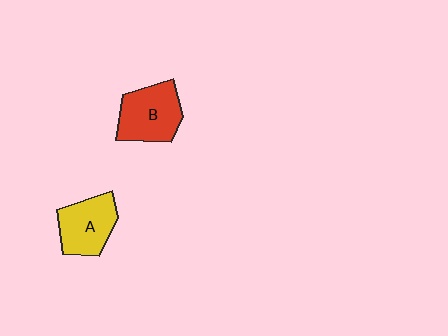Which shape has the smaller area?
Shape A (yellow).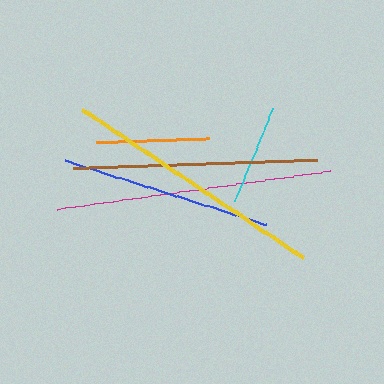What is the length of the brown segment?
The brown segment is approximately 244 pixels long.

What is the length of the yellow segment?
The yellow segment is approximately 266 pixels long.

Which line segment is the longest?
The magenta line is the longest at approximately 276 pixels.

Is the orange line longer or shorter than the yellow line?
The yellow line is longer than the orange line.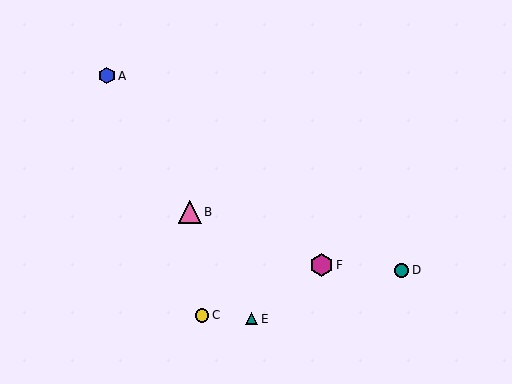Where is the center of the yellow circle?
The center of the yellow circle is at (202, 315).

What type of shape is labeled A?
Shape A is a blue hexagon.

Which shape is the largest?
The magenta hexagon (labeled F) is the largest.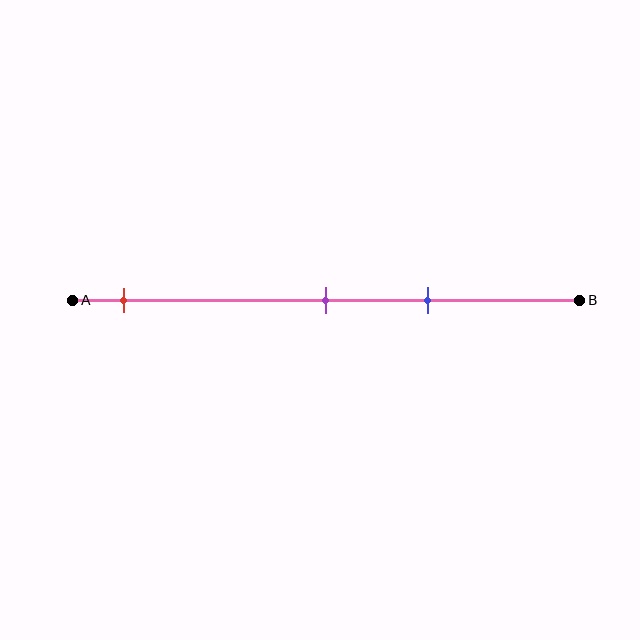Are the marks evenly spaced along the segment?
No, the marks are not evenly spaced.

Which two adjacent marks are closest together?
The purple and blue marks are the closest adjacent pair.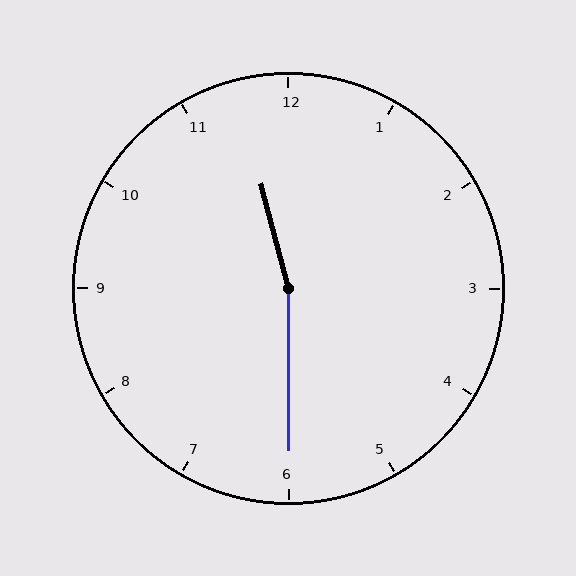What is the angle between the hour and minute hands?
Approximately 165 degrees.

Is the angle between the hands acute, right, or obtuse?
It is obtuse.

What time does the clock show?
11:30.